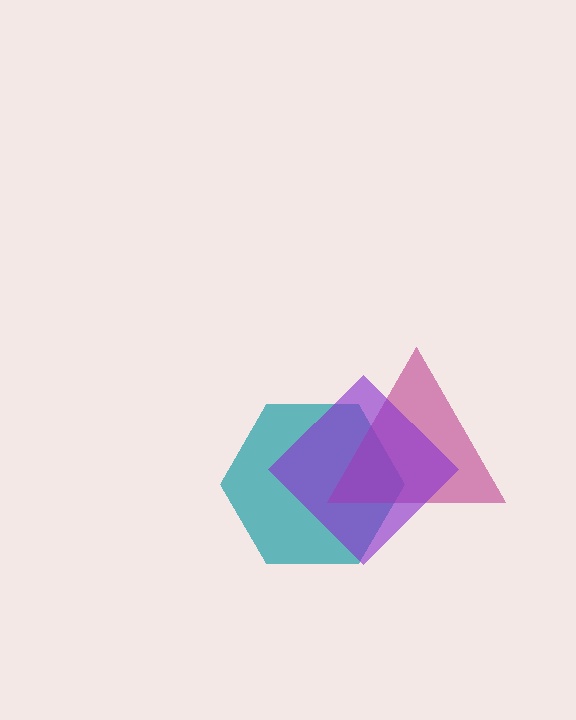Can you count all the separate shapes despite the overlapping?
Yes, there are 3 separate shapes.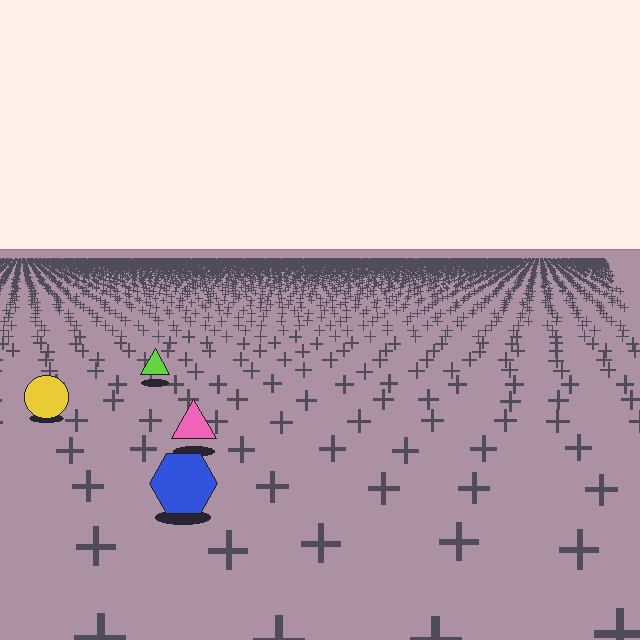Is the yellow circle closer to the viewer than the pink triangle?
No. The pink triangle is closer — you can tell from the texture gradient: the ground texture is coarser near it.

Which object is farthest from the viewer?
The lime triangle is farthest from the viewer. It appears smaller and the ground texture around it is denser.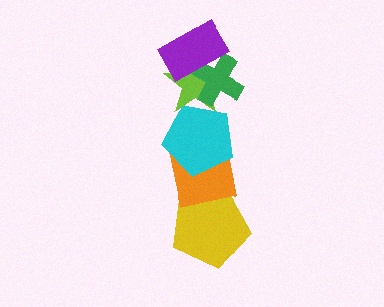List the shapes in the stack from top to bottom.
From top to bottom: the purple rectangle, the green cross, the lime star, the cyan pentagon, the orange square, the yellow pentagon.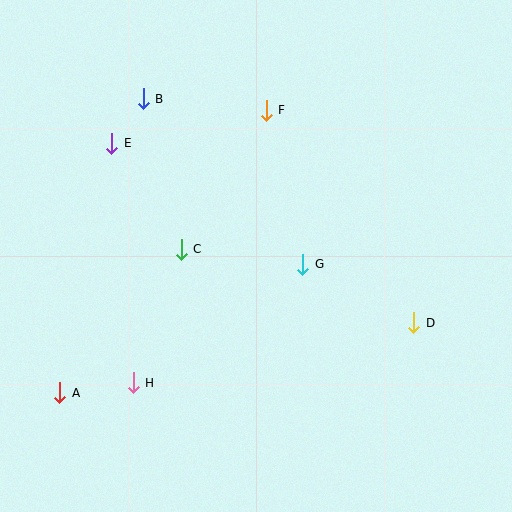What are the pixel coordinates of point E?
Point E is at (112, 143).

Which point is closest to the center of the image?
Point G at (303, 264) is closest to the center.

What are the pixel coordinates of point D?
Point D is at (414, 323).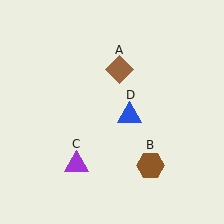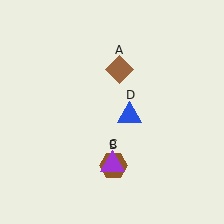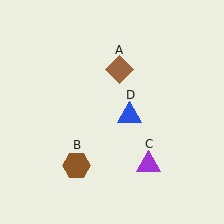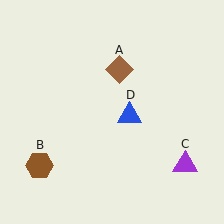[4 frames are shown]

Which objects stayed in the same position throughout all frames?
Brown diamond (object A) and blue triangle (object D) remained stationary.